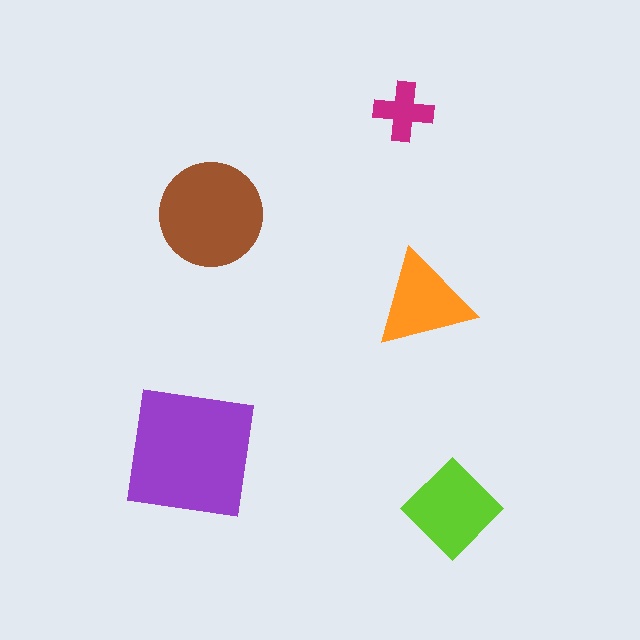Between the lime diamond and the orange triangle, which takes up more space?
The lime diamond.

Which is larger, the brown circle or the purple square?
The purple square.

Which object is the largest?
The purple square.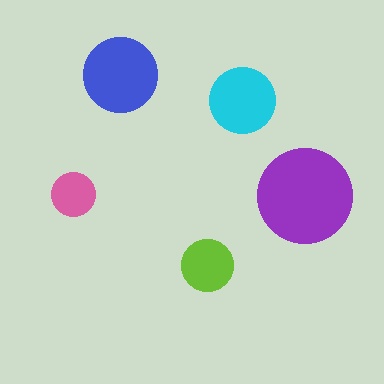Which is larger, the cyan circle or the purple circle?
The purple one.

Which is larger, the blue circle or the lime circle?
The blue one.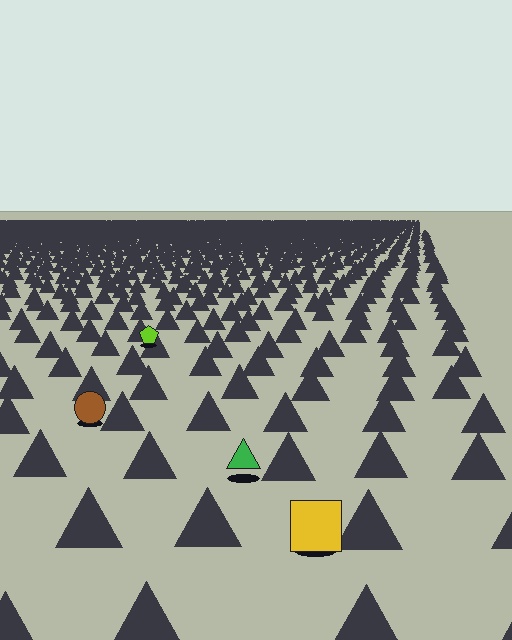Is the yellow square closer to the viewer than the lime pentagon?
Yes. The yellow square is closer — you can tell from the texture gradient: the ground texture is coarser near it.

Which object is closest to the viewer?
The yellow square is closest. The texture marks near it are larger and more spread out.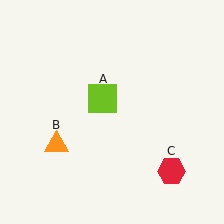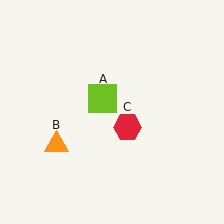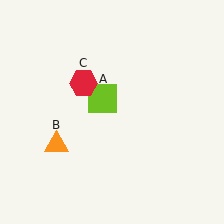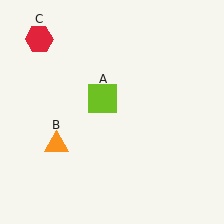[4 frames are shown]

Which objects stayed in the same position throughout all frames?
Lime square (object A) and orange triangle (object B) remained stationary.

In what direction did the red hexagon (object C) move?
The red hexagon (object C) moved up and to the left.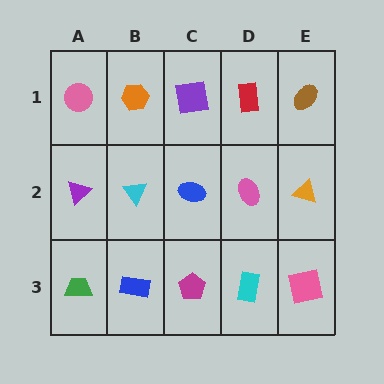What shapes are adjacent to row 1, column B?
A cyan triangle (row 2, column B), a pink circle (row 1, column A), a purple square (row 1, column C).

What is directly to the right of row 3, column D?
A pink square.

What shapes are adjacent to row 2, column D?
A red rectangle (row 1, column D), a cyan rectangle (row 3, column D), a blue ellipse (row 2, column C), an orange triangle (row 2, column E).